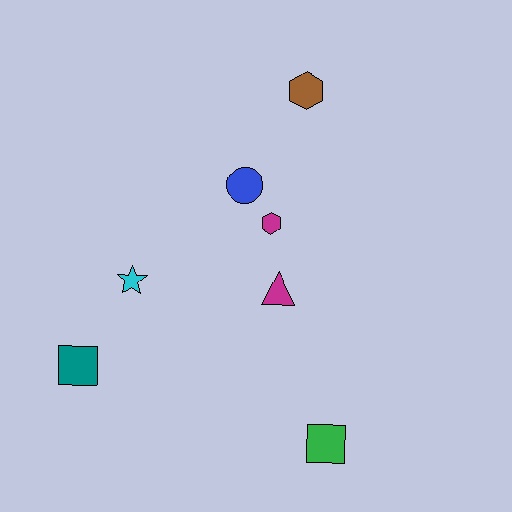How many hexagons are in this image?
There are 2 hexagons.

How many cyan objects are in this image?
There is 1 cyan object.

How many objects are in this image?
There are 7 objects.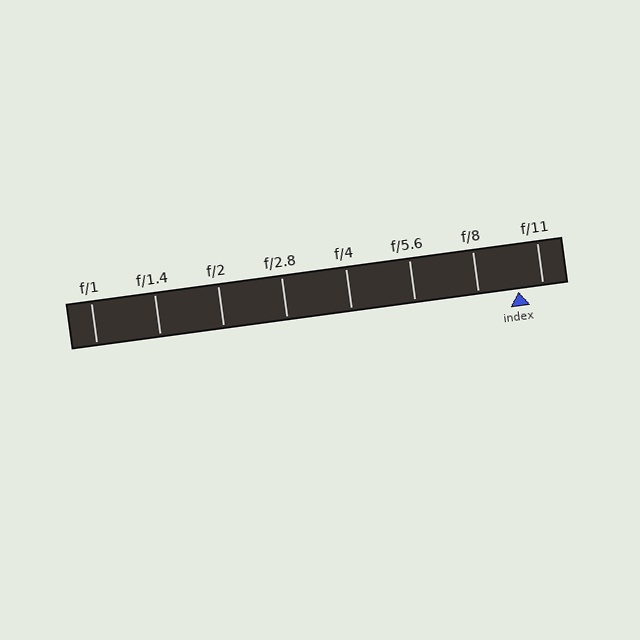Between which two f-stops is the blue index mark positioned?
The index mark is between f/8 and f/11.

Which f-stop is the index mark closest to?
The index mark is closest to f/11.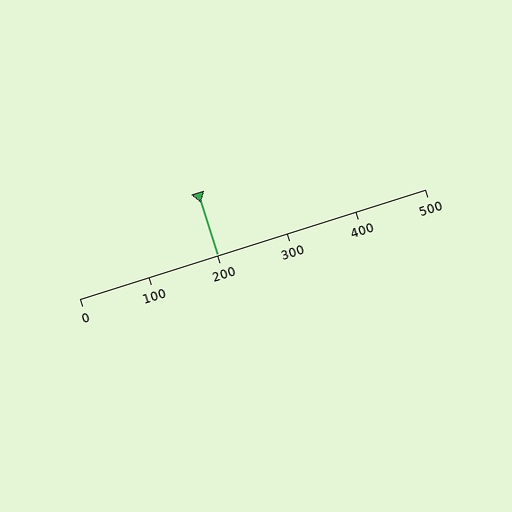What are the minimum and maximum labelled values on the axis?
The axis runs from 0 to 500.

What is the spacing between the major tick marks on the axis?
The major ticks are spaced 100 apart.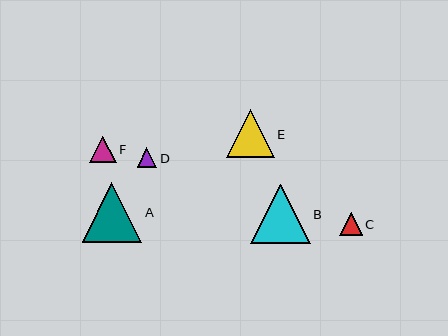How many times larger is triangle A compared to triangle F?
Triangle A is approximately 2.2 times the size of triangle F.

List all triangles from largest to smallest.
From largest to smallest: B, A, E, F, C, D.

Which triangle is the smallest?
Triangle D is the smallest with a size of approximately 20 pixels.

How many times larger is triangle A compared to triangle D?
Triangle A is approximately 3.0 times the size of triangle D.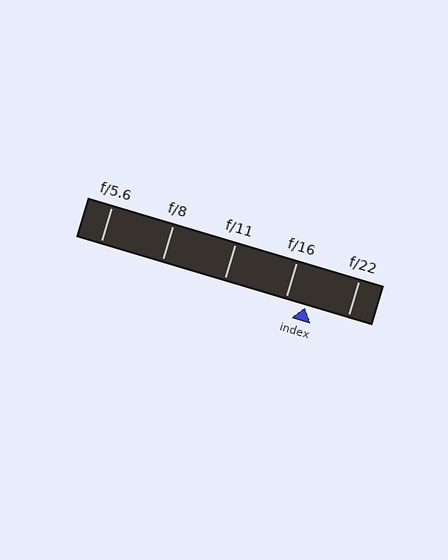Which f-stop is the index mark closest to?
The index mark is closest to f/16.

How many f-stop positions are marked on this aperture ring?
There are 5 f-stop positions marked.